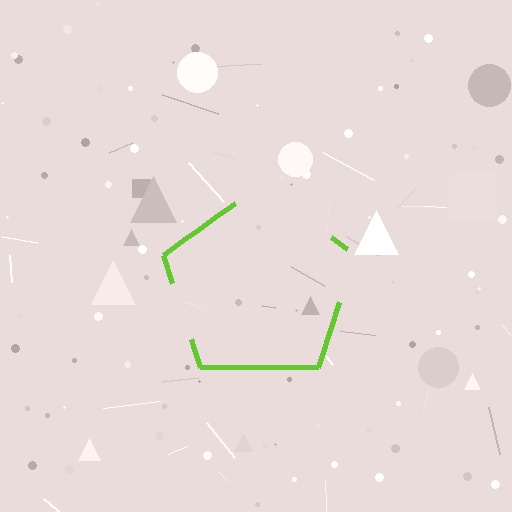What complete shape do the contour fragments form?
The contour fragments form a pentagon.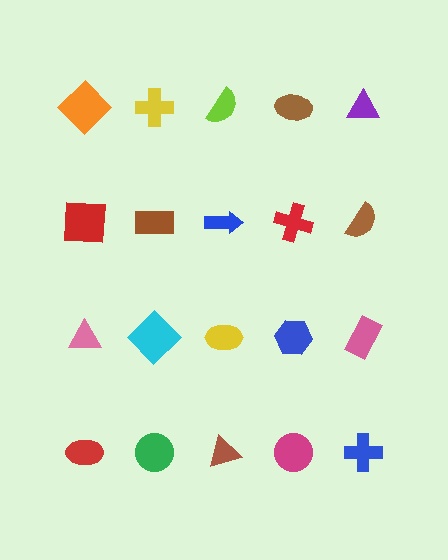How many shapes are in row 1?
5 shapes.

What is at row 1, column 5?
A purple triangle.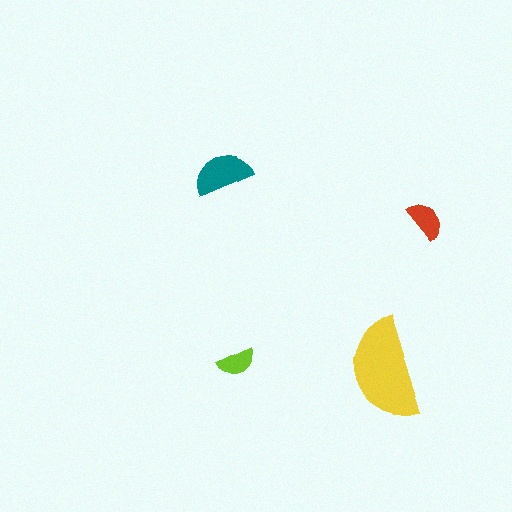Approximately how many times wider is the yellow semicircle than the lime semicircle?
About 2.5 times wider.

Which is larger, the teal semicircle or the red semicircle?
The teal one.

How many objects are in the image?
There are 4 objects in the image.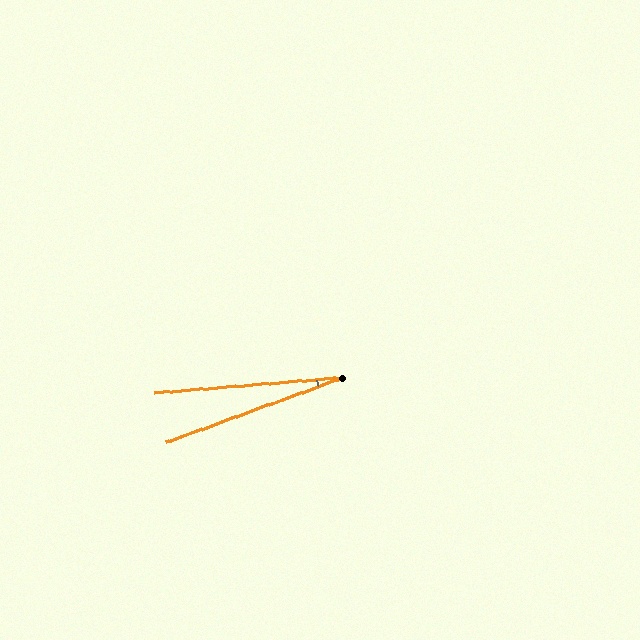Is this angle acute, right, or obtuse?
It is acute.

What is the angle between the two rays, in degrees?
Approximately 15 degrees.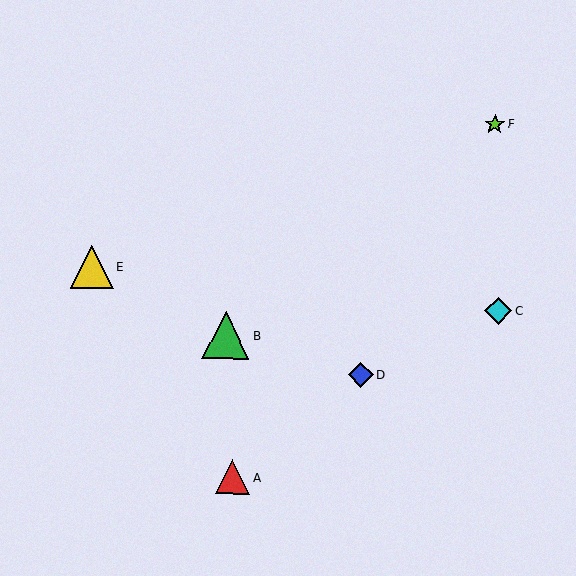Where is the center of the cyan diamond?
The center of the cyan diamond is at (498, 311).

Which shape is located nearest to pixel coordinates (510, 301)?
The cyan diamond (labeled C) at (498, 311) is nearest to that location.